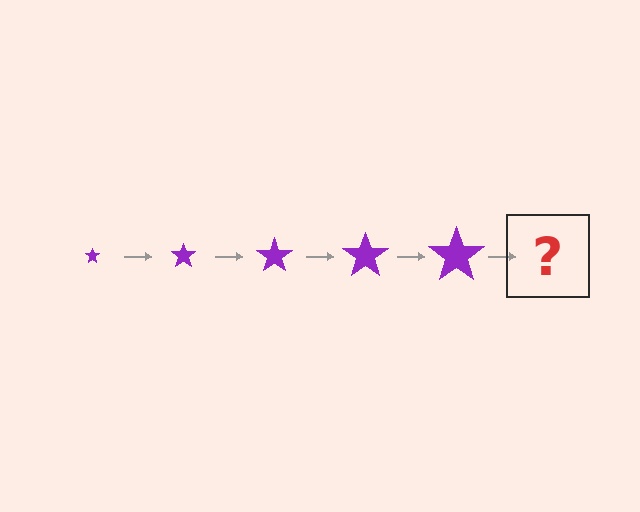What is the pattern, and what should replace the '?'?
The pattern is that the star gets progressively larger each step. The '?' should be a purple star, larger than the previous one.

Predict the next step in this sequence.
The next step is a purple star, larger than the previous one.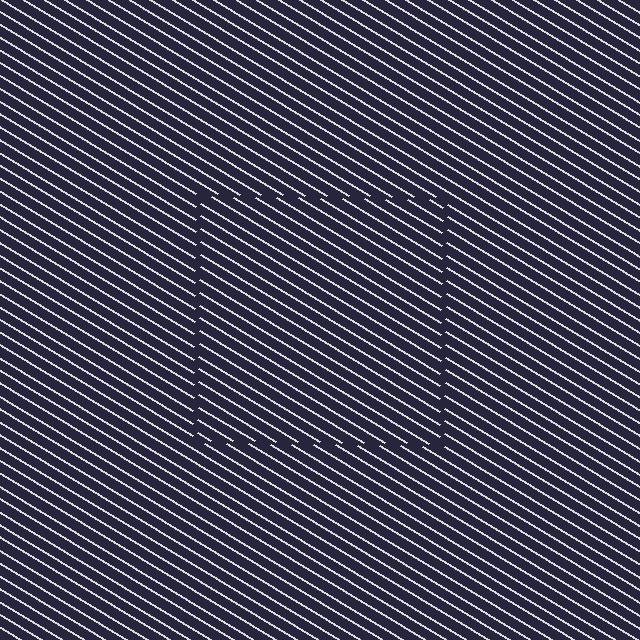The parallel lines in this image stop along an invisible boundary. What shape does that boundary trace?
An illusory square. The interior of the shape contains the same grating, shifted by half a period — the contour is defined by the phase discontinuity where line-ends from the inner and outer gratings abut.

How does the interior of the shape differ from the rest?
The interior of the shape contains the same grating, shifted by half a period — the contour is defined by the phase discontinuity where line-ends from the inner and outer gratings abut.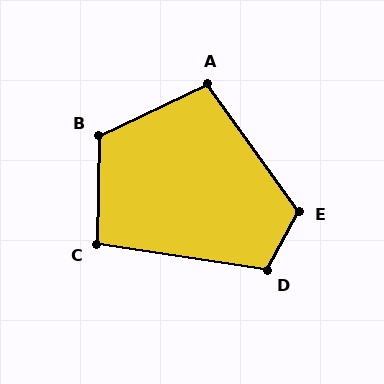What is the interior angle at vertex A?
Approximately 100 degrees (obtuse).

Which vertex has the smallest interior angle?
C, at approximately 98 degrees.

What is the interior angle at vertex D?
Approximately 110 degrees (obtuse).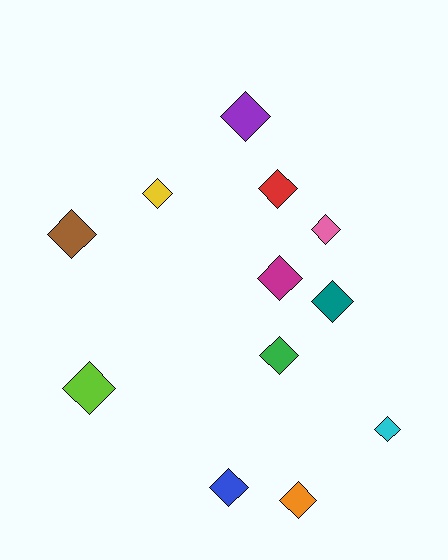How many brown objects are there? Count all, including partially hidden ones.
There is 1 brown object.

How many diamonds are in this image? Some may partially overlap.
There are 12 diamonds.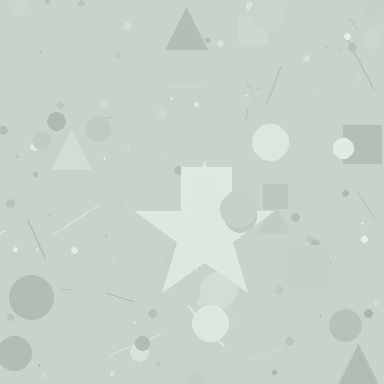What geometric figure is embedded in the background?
A star is embedded in the background.